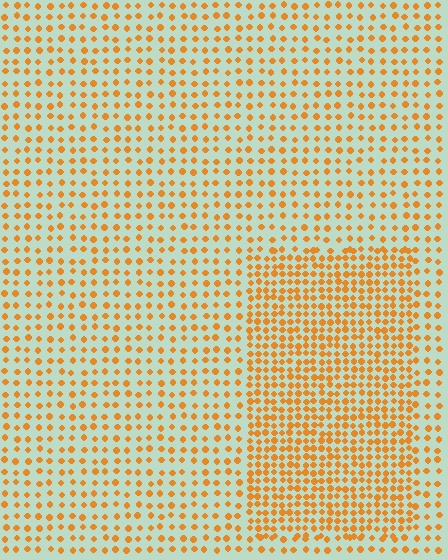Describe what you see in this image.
The image contains small orange elements arranged at two different densities. A rectangle-shaped region is visible where the elements are more densely packed than the surrounding area.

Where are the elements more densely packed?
The elements are more densely packed inside the rectangle boundary.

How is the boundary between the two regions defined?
The boundary is defined by a change in element density (approximately 2.0x ratio). All elements are the same color, size, and shape.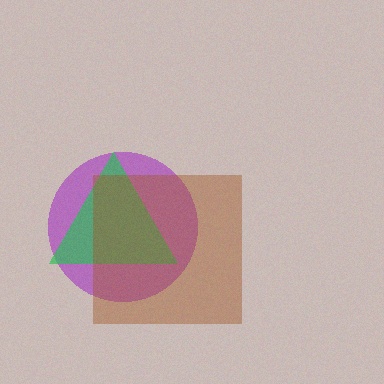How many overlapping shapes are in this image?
There are 3 overlapping shapes in the image.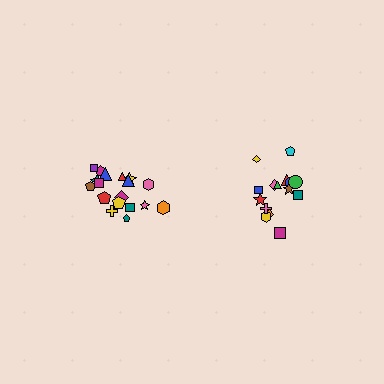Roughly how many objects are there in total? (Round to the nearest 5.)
Roughly 35 objects in total.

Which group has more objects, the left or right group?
The left group.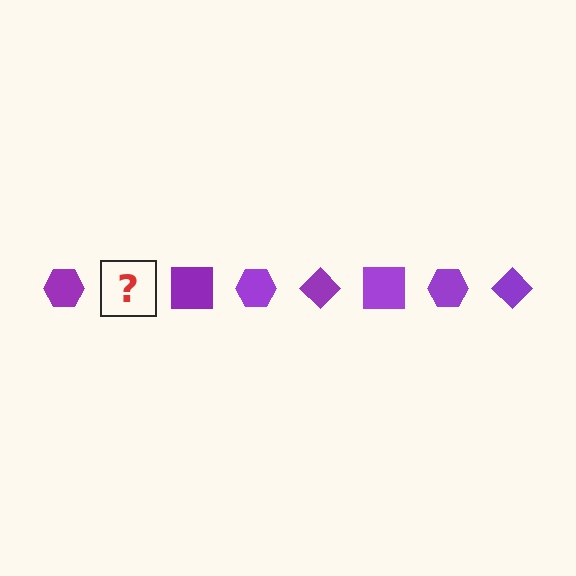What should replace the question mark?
The question mark should be replaced with a purple diamond.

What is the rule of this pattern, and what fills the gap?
The rule is that the pattern cycles through hexagon, diamond, square shapes in purple. The gap should be filled with a purple diamond.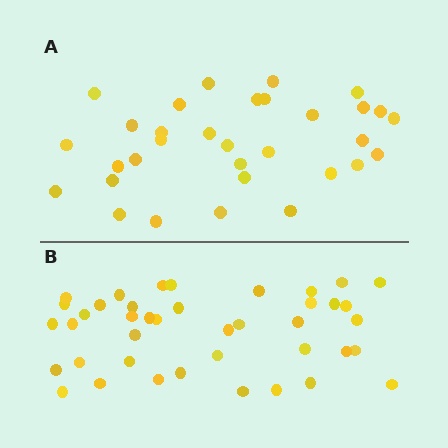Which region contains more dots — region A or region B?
Region B (the bottom region) has more dots.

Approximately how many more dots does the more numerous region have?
Region B has roughly 8 or so more dots than region A.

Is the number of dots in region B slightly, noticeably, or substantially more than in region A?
Region B has noticeably more, but not dramatically so. The ratio is roughly 1.3 to 1.